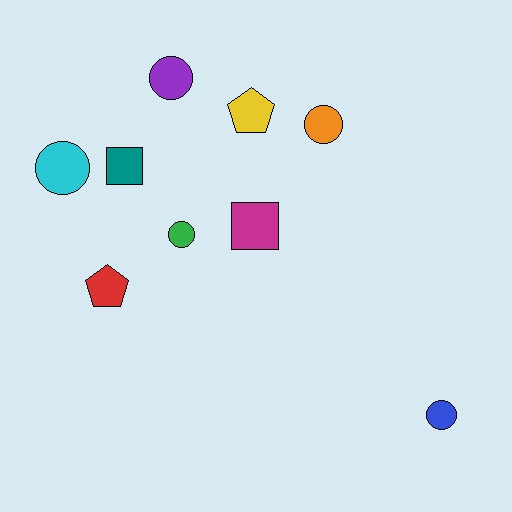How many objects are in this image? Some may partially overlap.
There are 9 objects.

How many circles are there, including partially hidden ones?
There are 5 circles.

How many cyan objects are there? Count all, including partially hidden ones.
There is 1 cyan object.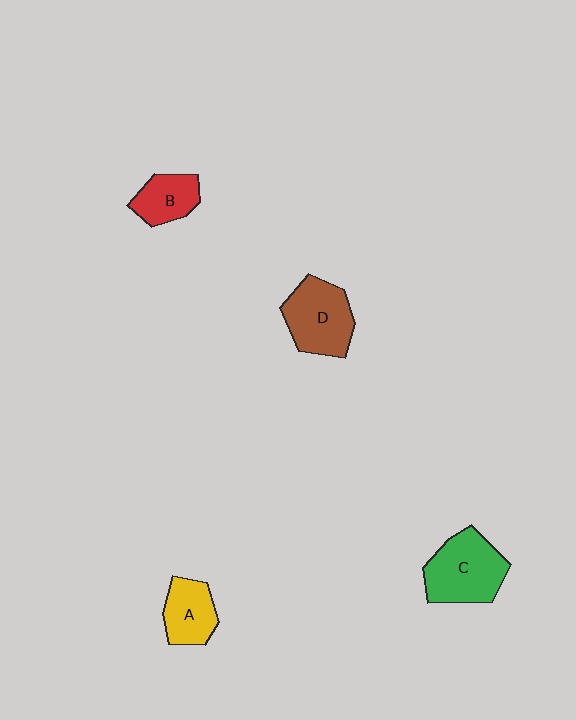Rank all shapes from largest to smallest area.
From largest to smallest: C (green), D (brown), A (yellow), B (red).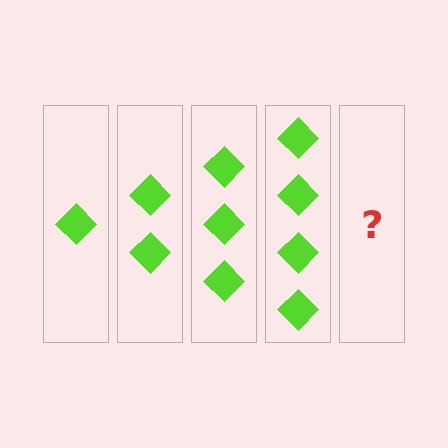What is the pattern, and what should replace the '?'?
The pattern is that each step adds one more diamond. The '?' should be 5 diamonds.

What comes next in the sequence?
The next element should be 5 diamonds.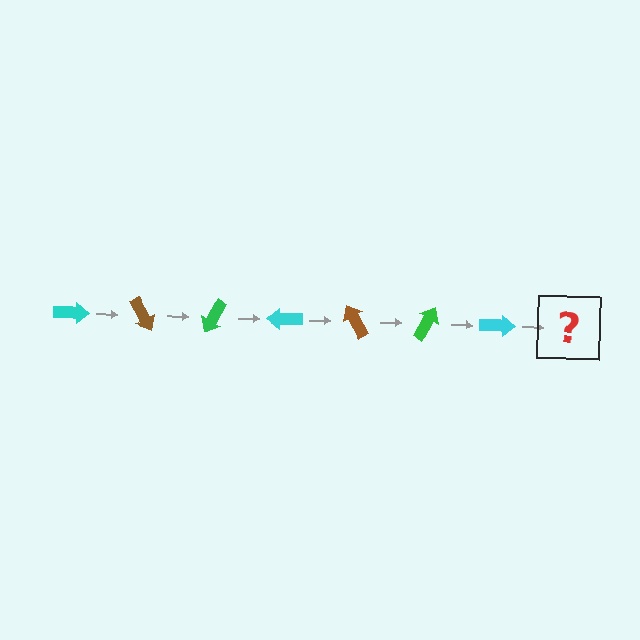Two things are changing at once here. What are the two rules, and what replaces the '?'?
The two rules are that it rotates 60 degrees each step and the color cycles through cyan, brown, and green. The '?' should be a brown arrow, rotated 420 degrees from the start.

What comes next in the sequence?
The next element should be a brown arrow, rotated 420 degrees from the start.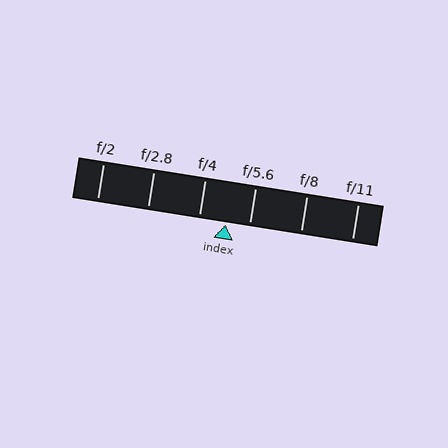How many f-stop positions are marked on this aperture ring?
There are 6 f-stop positions marked.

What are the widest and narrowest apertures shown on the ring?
The widest aperture shown is f/2 and the narrowest is f/11.